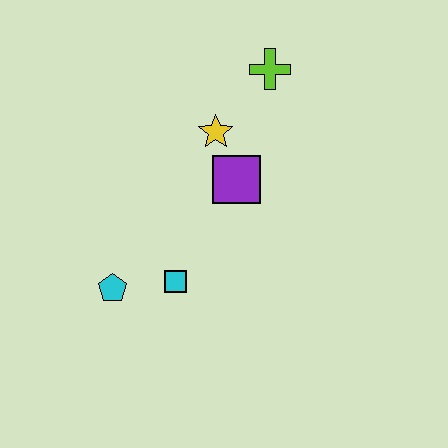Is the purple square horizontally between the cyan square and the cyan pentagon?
No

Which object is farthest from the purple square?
The cyan pentagon is farthest from the purple square.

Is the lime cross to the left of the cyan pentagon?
No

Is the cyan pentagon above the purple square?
No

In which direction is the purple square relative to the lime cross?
The purple square is below the lime cross.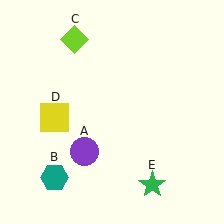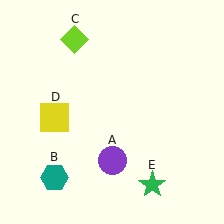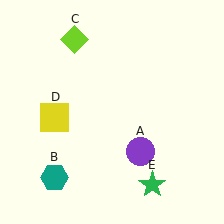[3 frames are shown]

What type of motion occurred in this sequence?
The purple circle (object A) rotated counterclockwise around the center of the scene.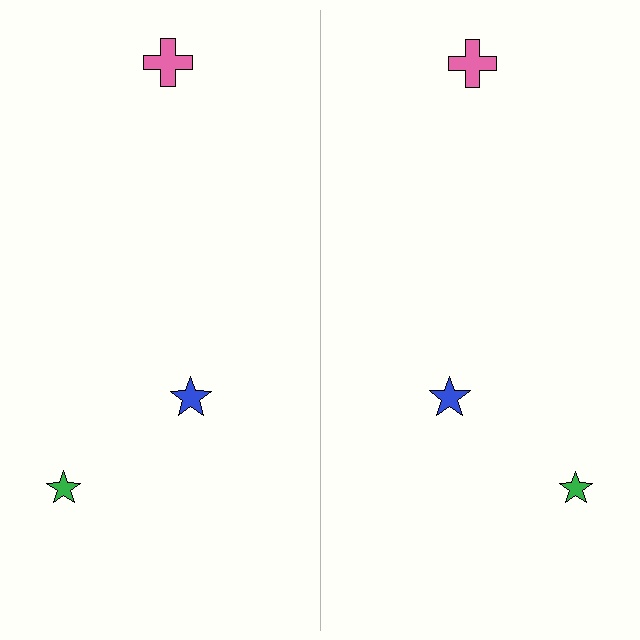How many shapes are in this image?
There are 6 shapes in this image.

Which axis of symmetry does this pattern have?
The pattern has a vertical axis of symmetry running through the center of the image.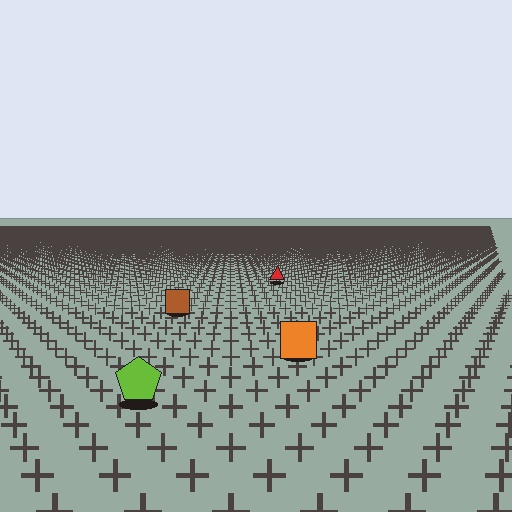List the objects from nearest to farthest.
From nearest to farthest: the lime pentagon, the orange square, the brown square, the red triangle.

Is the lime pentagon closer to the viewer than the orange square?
Yes. The lime pentagon is closer — you can tell from the texture gradient: the ground texture is coarser near it.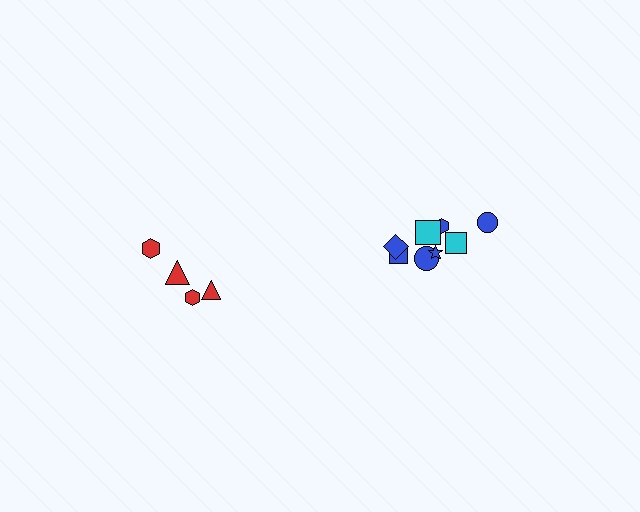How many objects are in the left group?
There are 4 objects.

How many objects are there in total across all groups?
There are 12 objects.